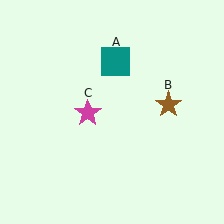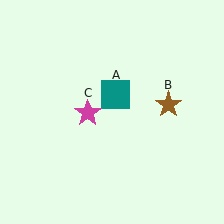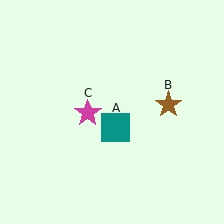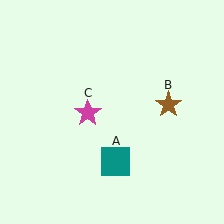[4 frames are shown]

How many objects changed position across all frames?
1 object changed position: teal square (object A).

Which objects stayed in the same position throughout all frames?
Brown star (object B) and magenta star (object C) remained stationary.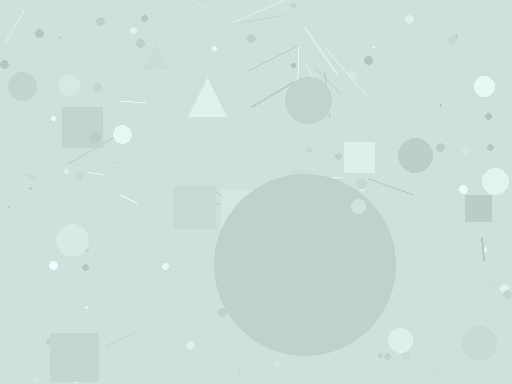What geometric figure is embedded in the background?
A circle is embedded in the background.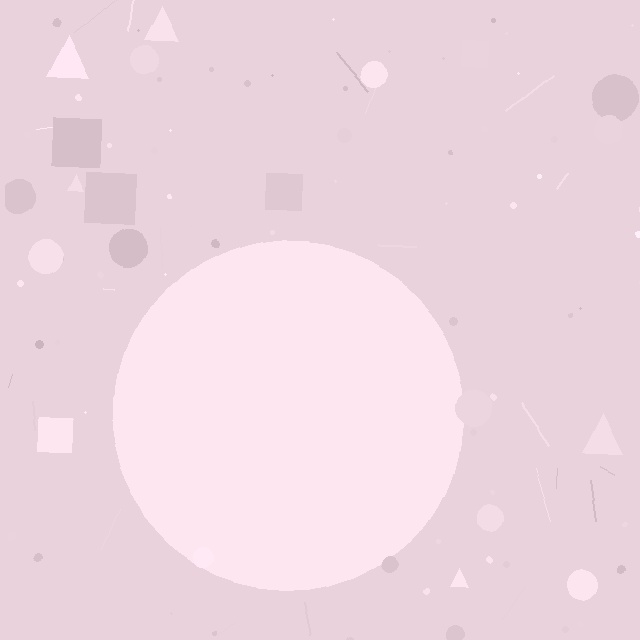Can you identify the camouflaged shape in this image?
The camouflaged shape is a circle.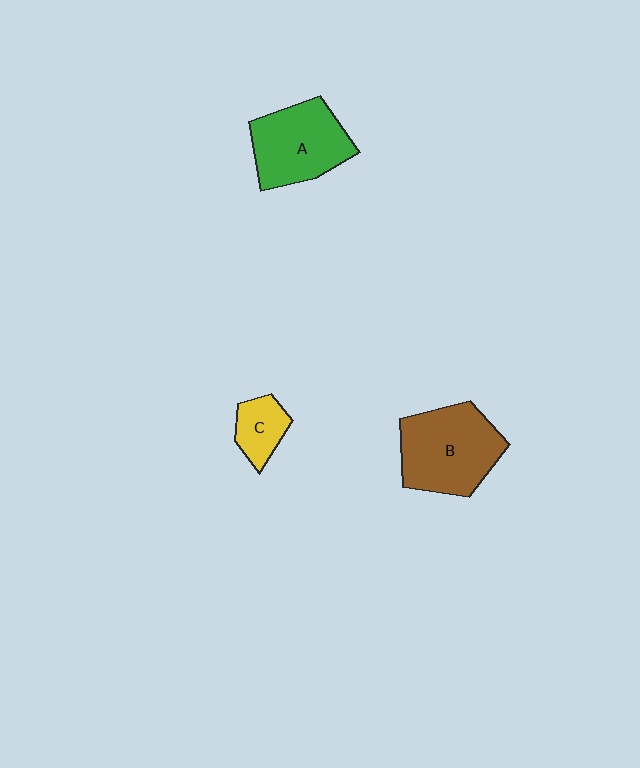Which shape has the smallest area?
Shape C (yellow).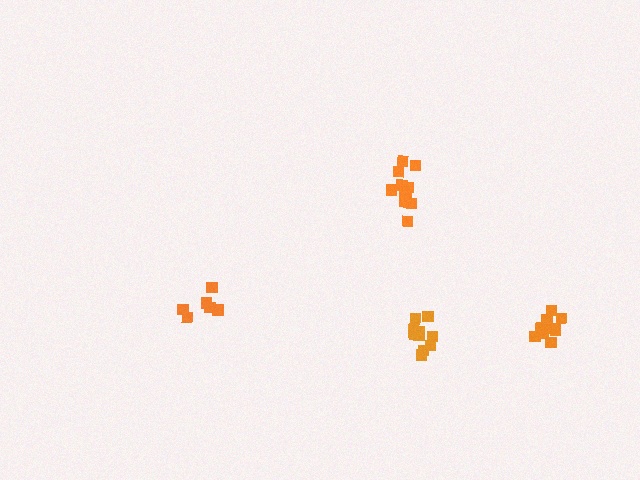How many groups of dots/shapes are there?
There are 4 groups.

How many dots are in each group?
Group 1: 10 dots, Group 2: 6 dots, Group 3: 12 dots, Group 4: 11 dots (39 total).